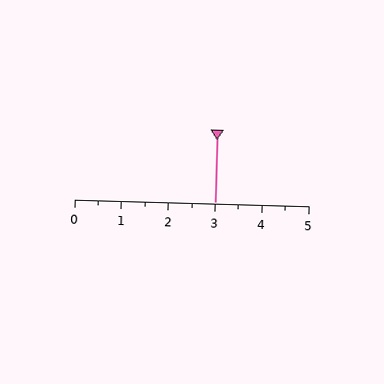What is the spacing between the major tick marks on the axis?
The major ticks are spaced 1 apart.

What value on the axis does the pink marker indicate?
The marker indicates approximately 3.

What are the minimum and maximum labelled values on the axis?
The axis runs from 0 to 5.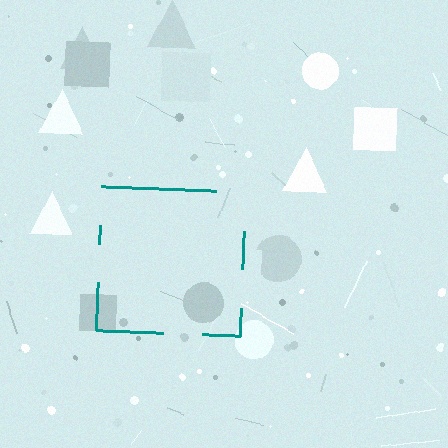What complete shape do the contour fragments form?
The contour fragments form a square.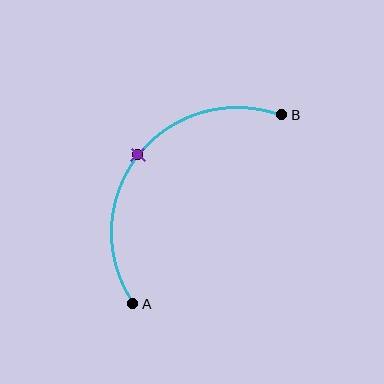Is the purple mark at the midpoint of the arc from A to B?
Yes. The purple mark lies on the arc at equal arc-length from both A and B — it is the arc midpoint.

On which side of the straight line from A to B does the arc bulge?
The arc bulges above and to the left of the straight line connecting A and B.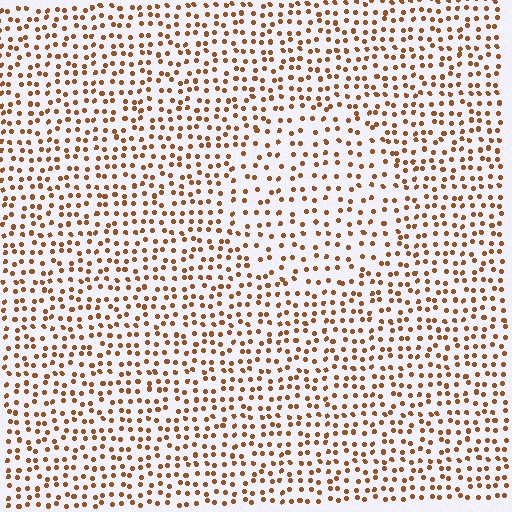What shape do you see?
I see a circle.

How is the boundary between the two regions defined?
The boundary is defined by a change in element density (approximately 1.5x ratio). All elements are the same color, size, and shape.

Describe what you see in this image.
The image contains small brown elements arranged at two different densities. A circle-shaped region is visible where the elements are less densely packed than the surrounding area.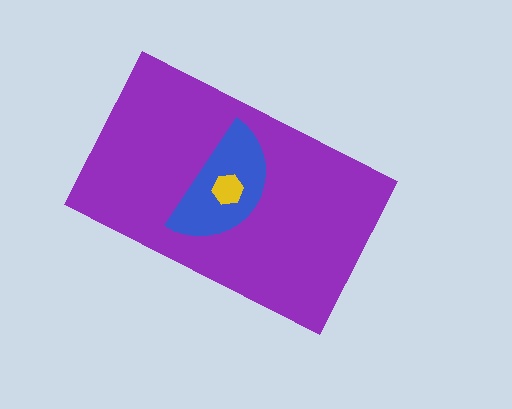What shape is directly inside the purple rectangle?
The blue semicircle.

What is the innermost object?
The yellow hexagon.